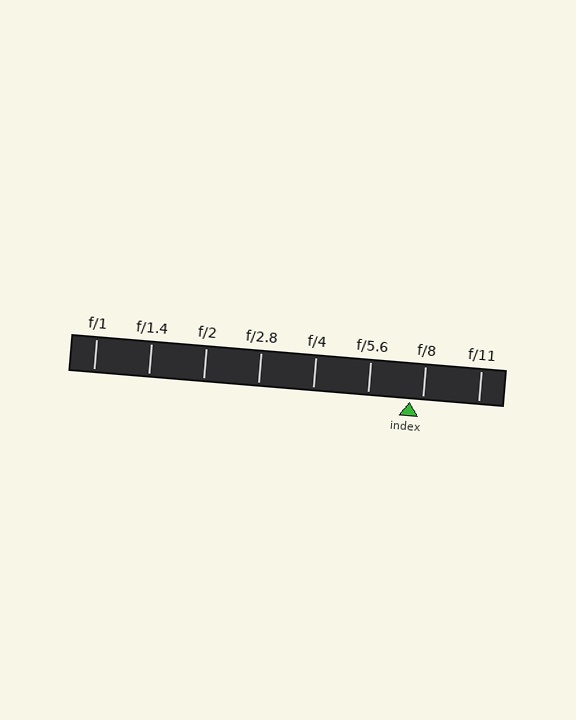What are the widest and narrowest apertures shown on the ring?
The widest aperture shown is f/1 and the narrowest is f/11.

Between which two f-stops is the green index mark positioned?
The index mark is between f/5.6 and f/8.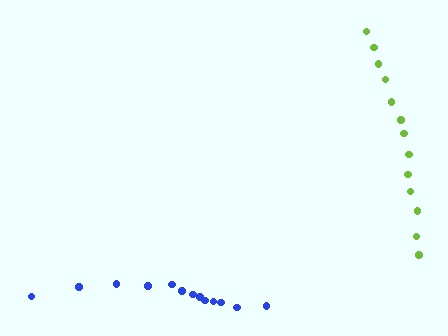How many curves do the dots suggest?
There are 2 distinct paths.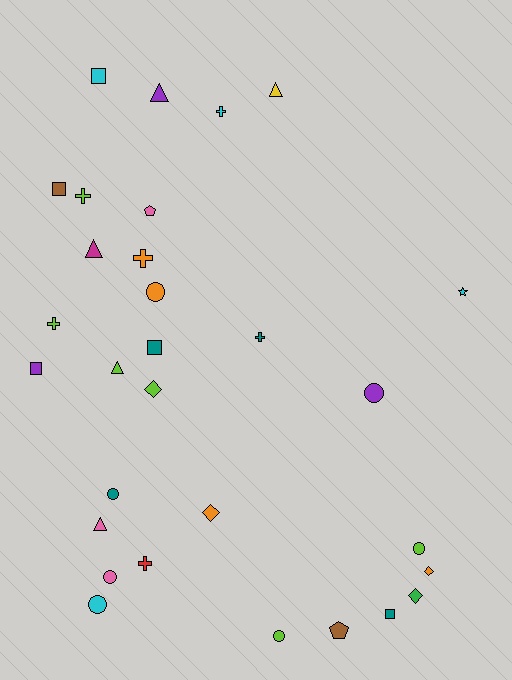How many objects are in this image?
There are 30 objects.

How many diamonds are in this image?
There are 4 diamonds.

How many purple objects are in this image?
There are 3 purple objects.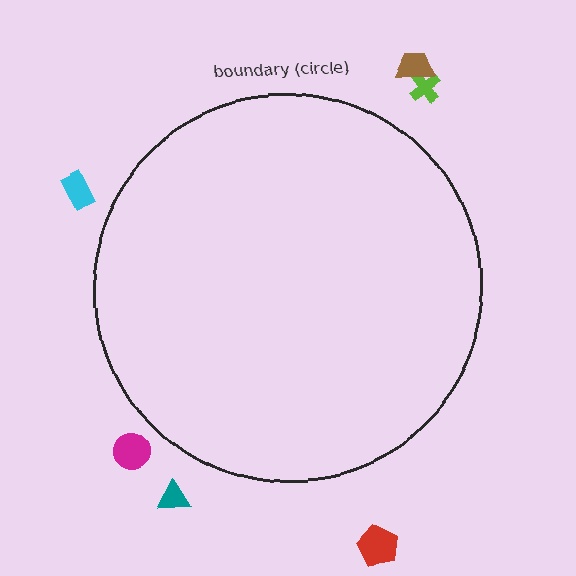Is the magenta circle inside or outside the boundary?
Outside.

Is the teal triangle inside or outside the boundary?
Outside.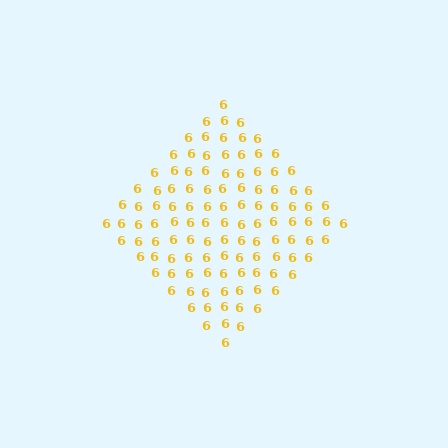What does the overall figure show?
The overall figure shows a diamond.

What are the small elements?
The small elements are digit 6's.